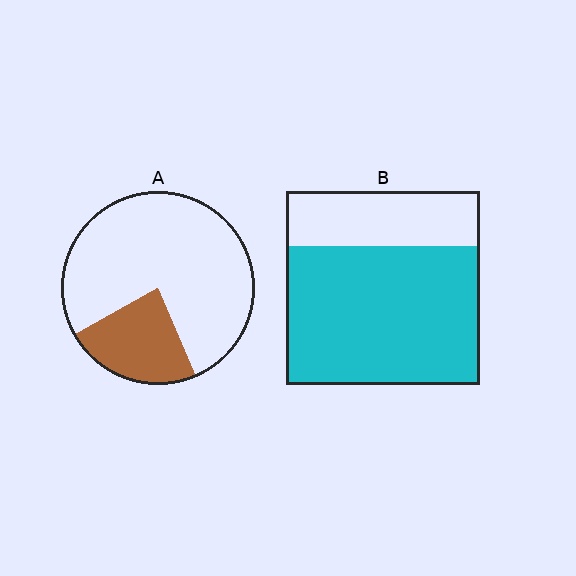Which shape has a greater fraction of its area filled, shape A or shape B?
Shape B.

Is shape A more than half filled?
No.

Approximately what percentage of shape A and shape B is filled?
A is approximately 25% and B is approximately 70%.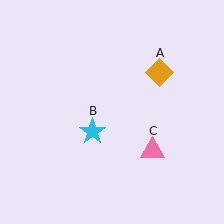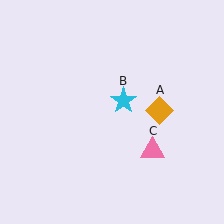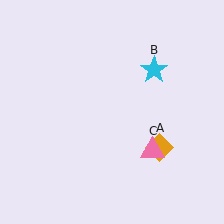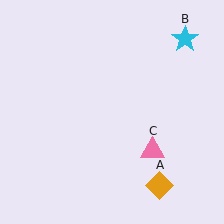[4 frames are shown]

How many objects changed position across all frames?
2 objects changed position: orange diamond (object A), cyan star (object B).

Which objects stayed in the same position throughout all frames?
Pink triangle (object C) remained stationary.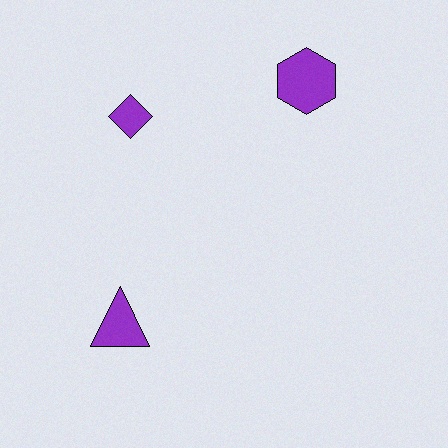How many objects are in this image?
There are 3 objects.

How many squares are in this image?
There are no squares.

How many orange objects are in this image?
There are no orange objects.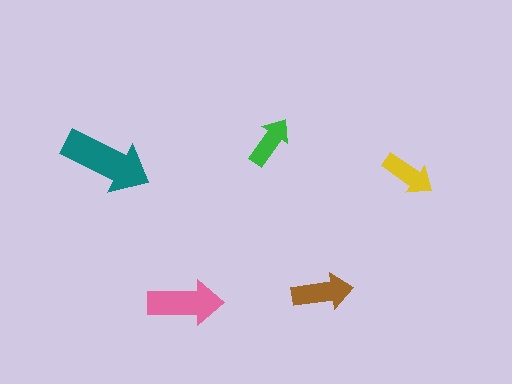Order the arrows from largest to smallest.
the teal one, the pink one, the brown one, the yellow one, the green one.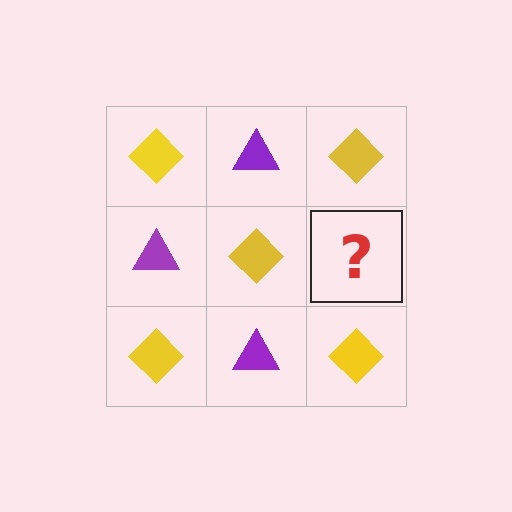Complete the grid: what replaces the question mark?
The question mark should be replaced with a purple triangle.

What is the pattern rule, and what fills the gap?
The rule is that it alternates yellow diamond and purple triangle in a checkerboard pattern. The gap should be filled with a purple triangle.